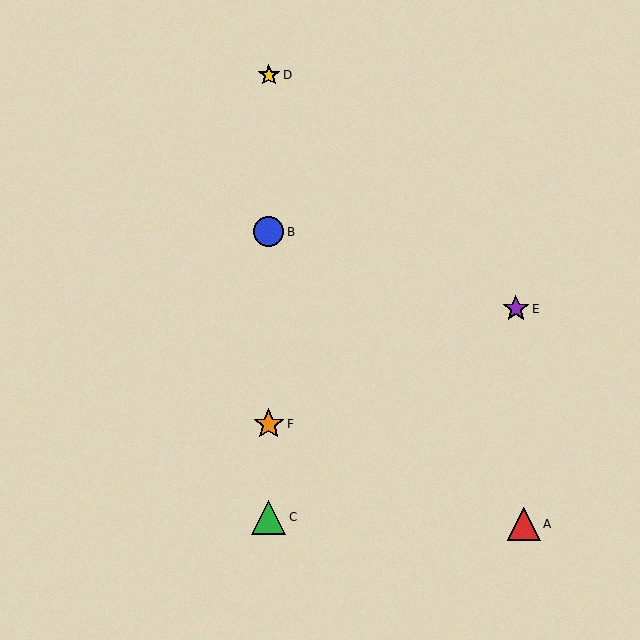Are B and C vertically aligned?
Yes, both are at x≈269.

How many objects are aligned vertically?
4 objects (B, C, D, F) are aligned vertically.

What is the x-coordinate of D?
Object D is at x≈269.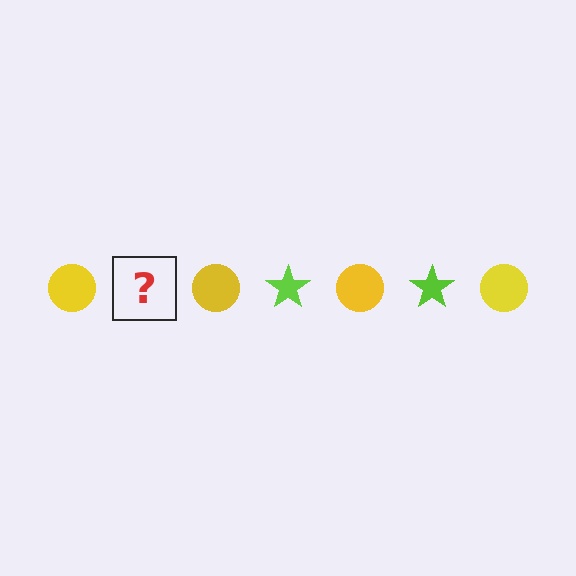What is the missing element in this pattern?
The missing element is a lime star.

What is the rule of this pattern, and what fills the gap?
The rule is that the pattern alternates between yellow circle and lime star. The gap should be filled with a lime star.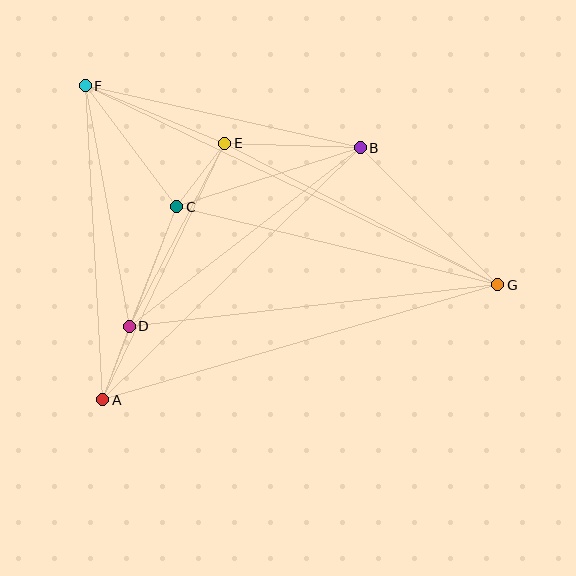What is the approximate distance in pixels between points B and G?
The distance between B and G is approximately 194 pixels.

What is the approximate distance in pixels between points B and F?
The distance between B and F is approximately 282 pixels.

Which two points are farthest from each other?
Points F and G are farthest from each other.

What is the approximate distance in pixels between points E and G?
The distance between E and G is approximately 308 pixels.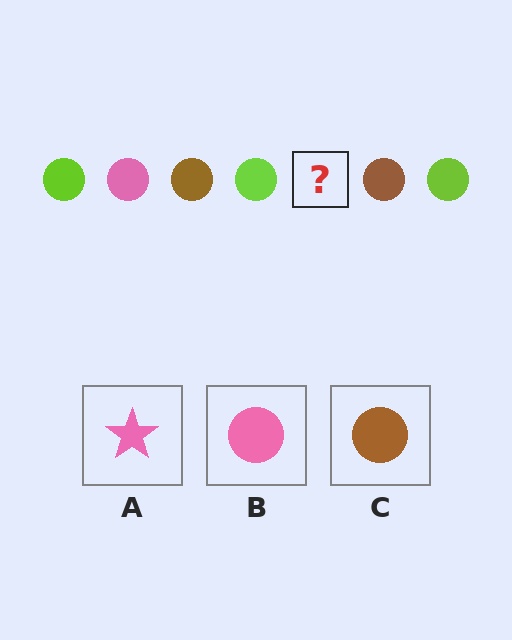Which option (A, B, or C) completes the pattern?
B.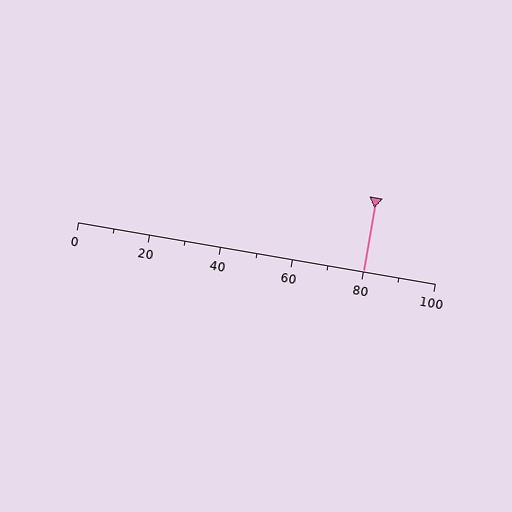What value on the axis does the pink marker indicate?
The marker indicates approximately 80.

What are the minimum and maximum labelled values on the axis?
The axis runs from 0 to 100.